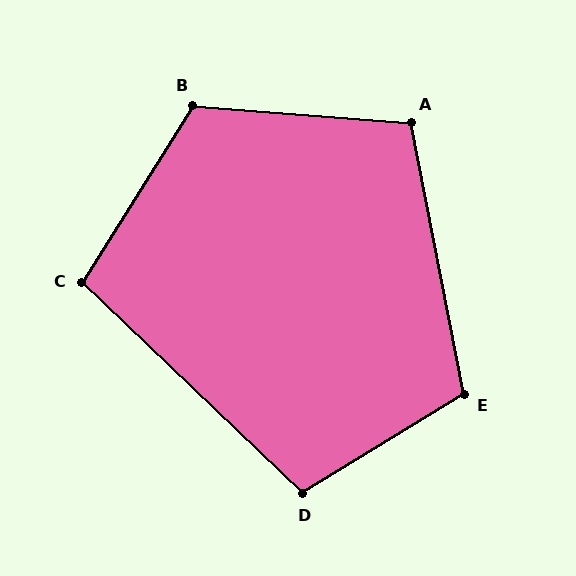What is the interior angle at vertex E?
Approximately 110 degrees (obtuse).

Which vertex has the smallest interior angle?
C, at approximately 102 degrees.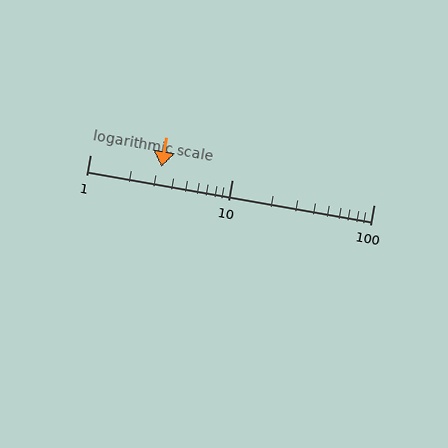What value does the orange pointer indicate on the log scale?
The pointer indicates approximately 3.2.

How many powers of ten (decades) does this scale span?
The scale spans 2 decades, from 1 to 100.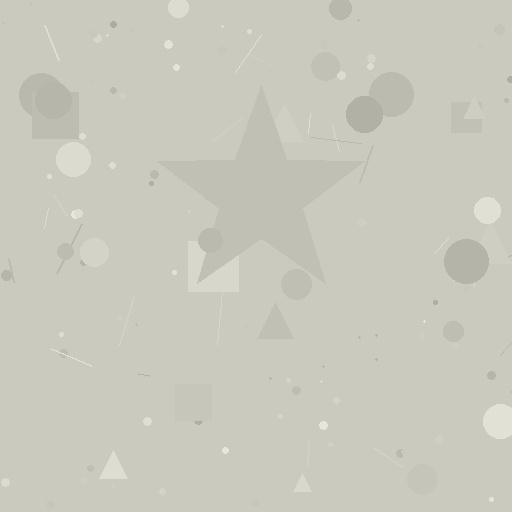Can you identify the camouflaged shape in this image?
The camouflaged shape is a star.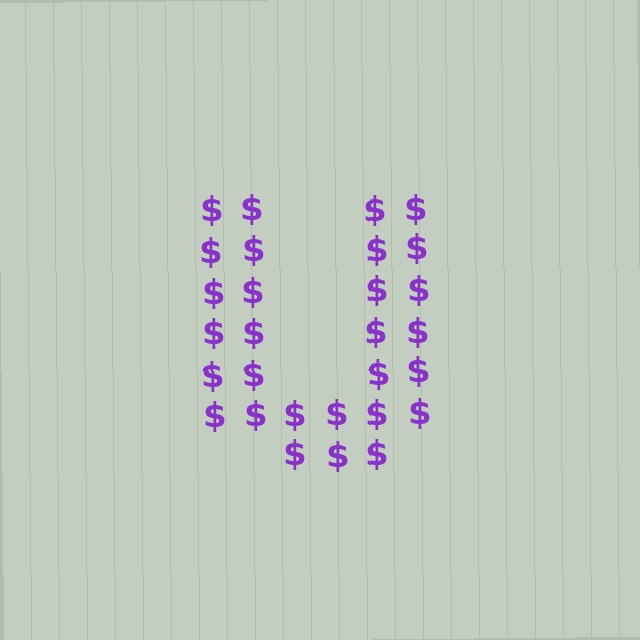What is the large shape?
The large shape is the letter U.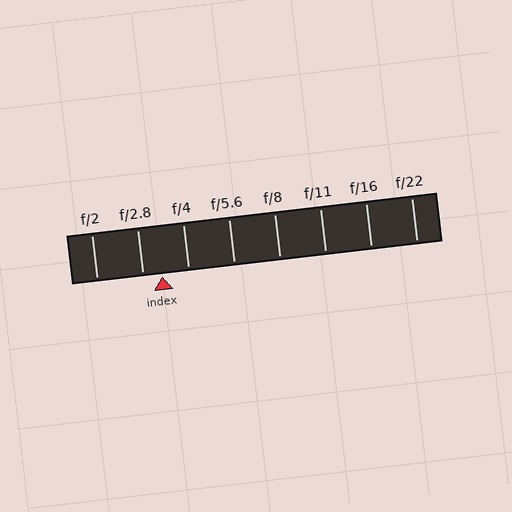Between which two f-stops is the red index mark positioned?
The index mark is between f/2.8 and f/4.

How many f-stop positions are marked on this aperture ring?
There are 8 f-stop positions marked.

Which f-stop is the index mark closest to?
The index mark is closest to f/2.8.